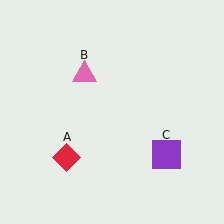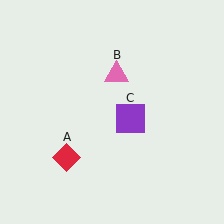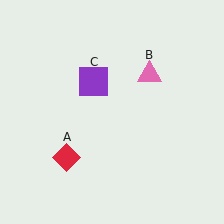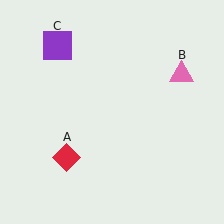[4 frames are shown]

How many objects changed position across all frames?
2 objects changed position: pink triangle (object B), purple square (object C).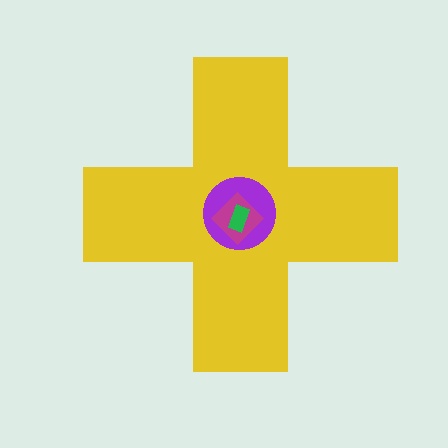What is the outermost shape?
The yellow cross.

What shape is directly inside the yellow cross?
The purple circle.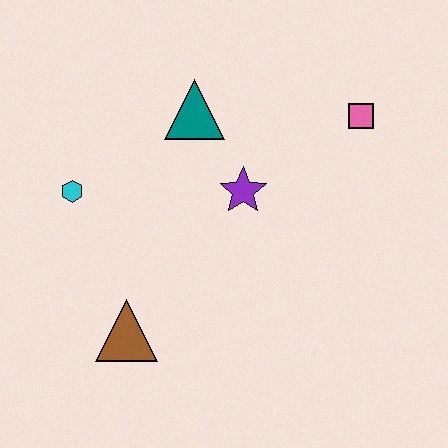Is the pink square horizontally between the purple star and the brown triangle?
No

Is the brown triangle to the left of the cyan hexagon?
No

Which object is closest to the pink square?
The purple star is closest to the pink square.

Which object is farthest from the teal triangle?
The brown triangle is farthest from the teal triangle.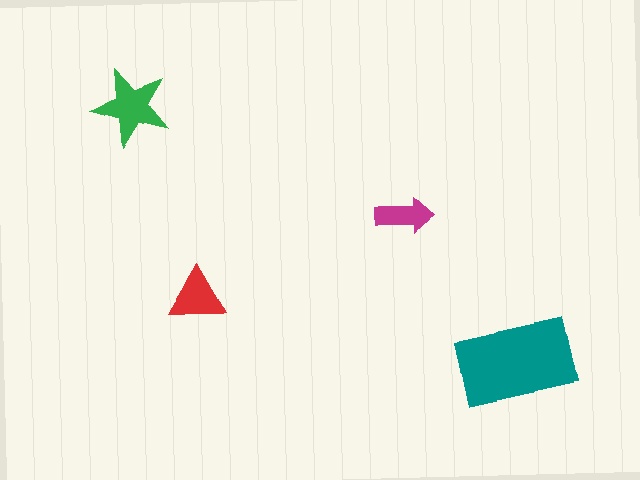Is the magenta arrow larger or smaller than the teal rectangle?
Smaller.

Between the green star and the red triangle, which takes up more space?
The green star.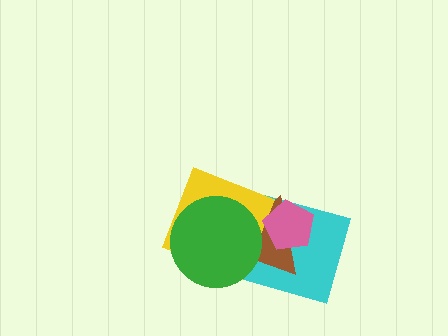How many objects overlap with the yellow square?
2 objects overlap with the yellow square.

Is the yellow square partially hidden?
Yes, it is partially covered by another shape.